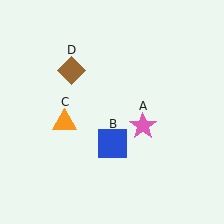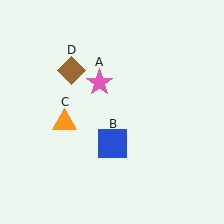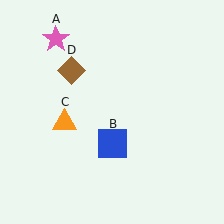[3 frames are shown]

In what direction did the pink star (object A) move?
The pink star (object A) moved up and to the left.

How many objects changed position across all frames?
1 object changed position: pink star (object A).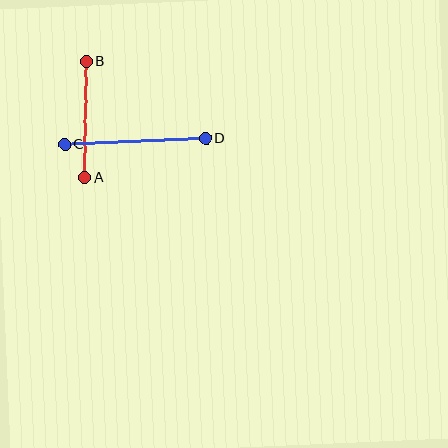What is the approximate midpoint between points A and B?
The midpoint is at approximately (86, 120) pixels.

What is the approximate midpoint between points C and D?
The midpoint is at approximately (135, 141) pixels.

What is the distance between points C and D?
The distance is approximately 141 pixels.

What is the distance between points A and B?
The distance is approximately 116 pixels.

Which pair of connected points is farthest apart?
Points C and D are farthest apart.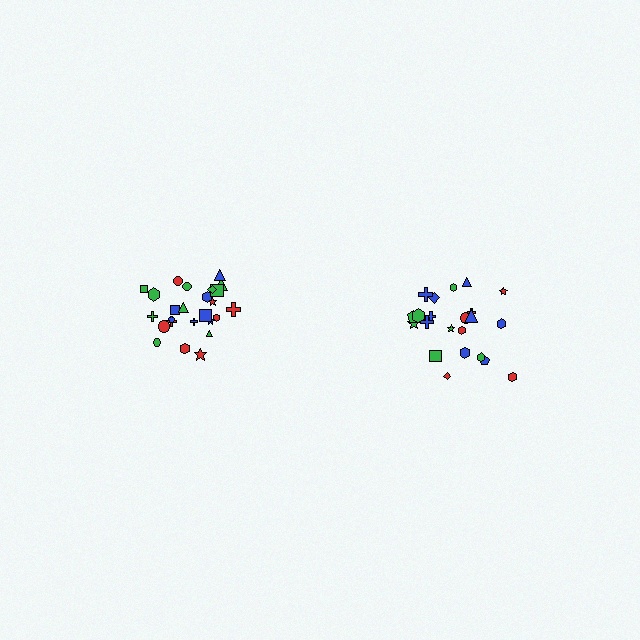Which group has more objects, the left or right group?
The left group.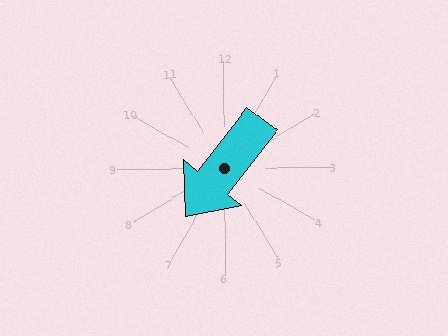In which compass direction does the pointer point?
Southwest.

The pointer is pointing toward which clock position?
Roughly 7 o'clock.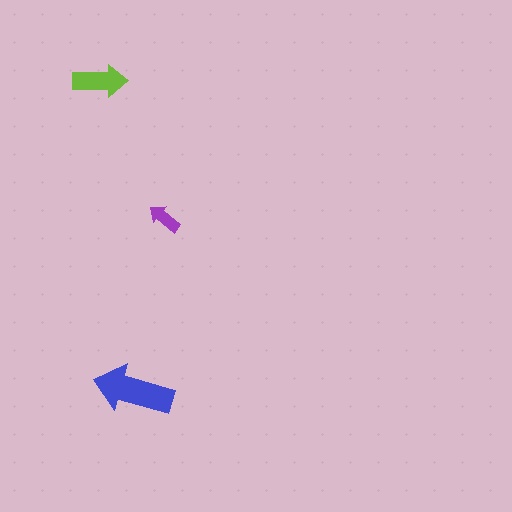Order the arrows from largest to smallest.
the blue one, the lime one, the purple one.